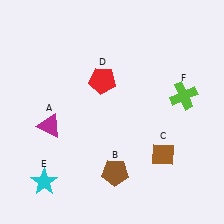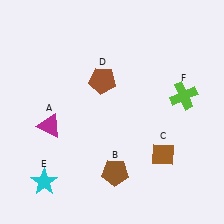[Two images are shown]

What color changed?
The pentagon (D) changed from red in Image 1 to brown in Image 2.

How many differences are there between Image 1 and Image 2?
There is 1 difference between the two images.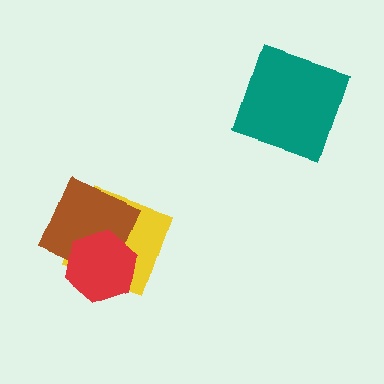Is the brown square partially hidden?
Yes, it is partially covered by another shape.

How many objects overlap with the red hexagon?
2 objects overlap with the red hexagon.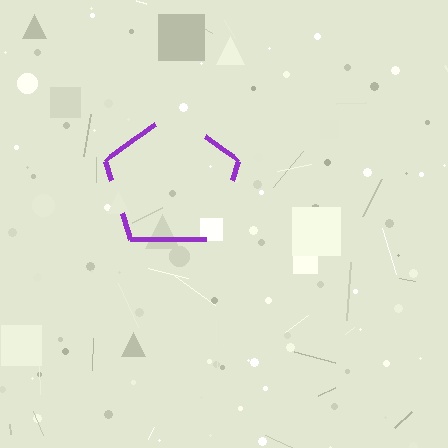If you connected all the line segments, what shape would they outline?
They would outline a pentagon.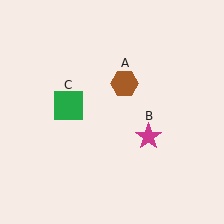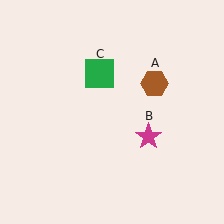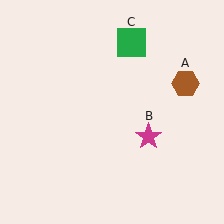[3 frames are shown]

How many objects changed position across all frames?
2 objects changed position: brown hexagon (object A), green square (object C).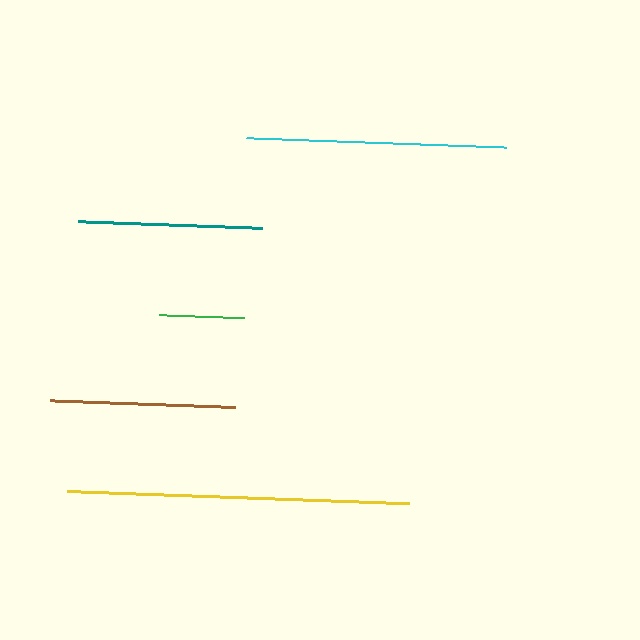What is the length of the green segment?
The green segment is approximately 85 pixels long.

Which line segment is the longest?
The yellow line is the longest at approximately 343 pixels.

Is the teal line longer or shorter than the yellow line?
The yellow line is longer than the teal line.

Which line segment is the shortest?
The green line is the shortest at approximately 85 pixels.